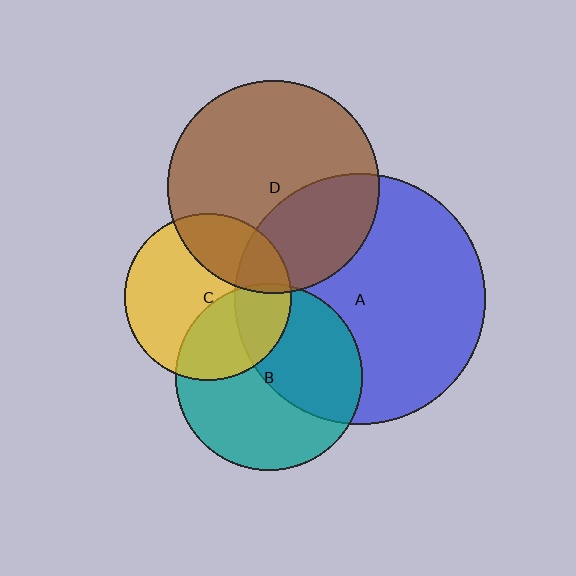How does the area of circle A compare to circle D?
Approximately 1.4 times.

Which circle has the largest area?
Circle A (blue).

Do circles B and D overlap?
Yes.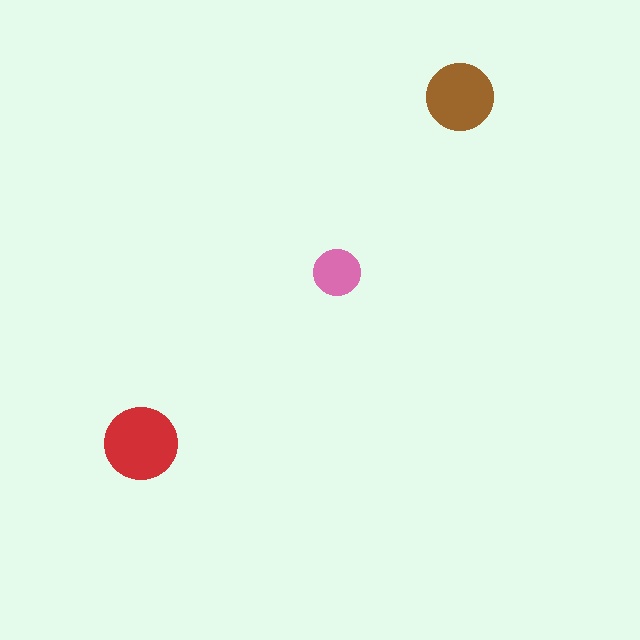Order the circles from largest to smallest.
the red one, the brown one, the pink one.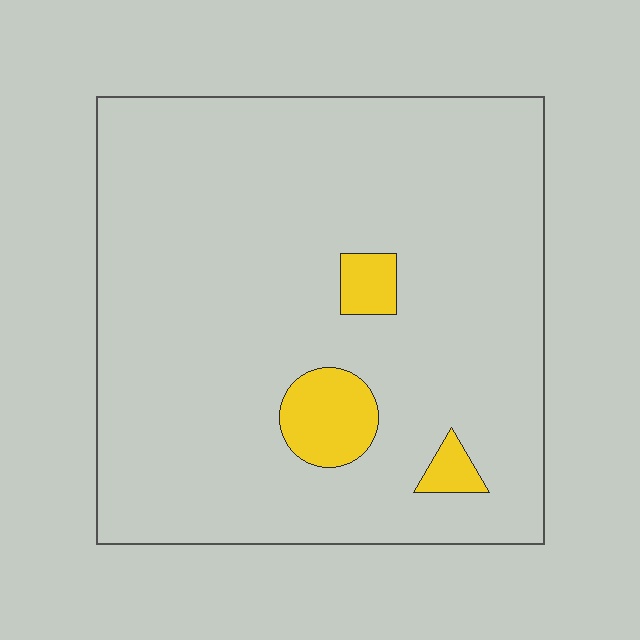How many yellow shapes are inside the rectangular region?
3.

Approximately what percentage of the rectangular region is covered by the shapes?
Approximately 5%.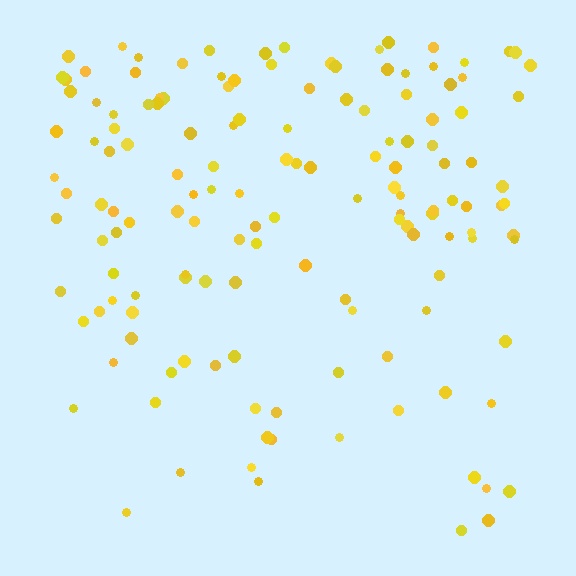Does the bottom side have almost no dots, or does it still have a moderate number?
Still a moderate number, just noticeably fewer than the top.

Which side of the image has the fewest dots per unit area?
The bottom.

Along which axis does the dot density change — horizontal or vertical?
Vertical.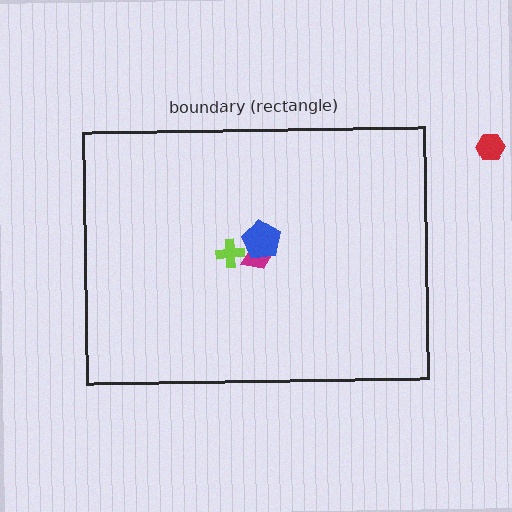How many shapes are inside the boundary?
3 inside, 1 outside.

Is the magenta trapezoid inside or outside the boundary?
Inside.